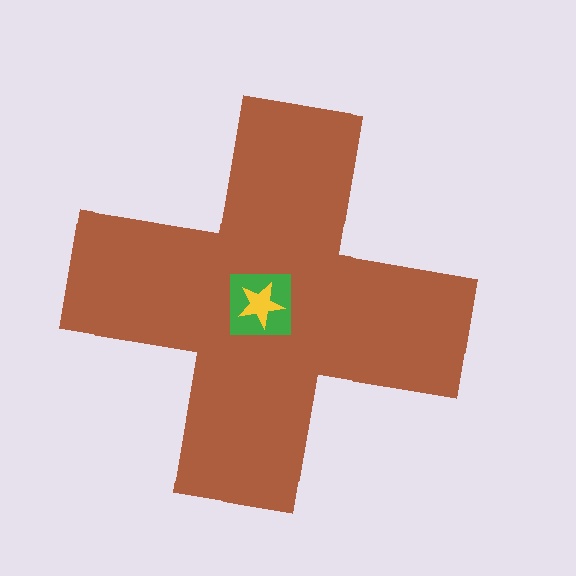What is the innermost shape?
The yellow star.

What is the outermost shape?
The brown cross.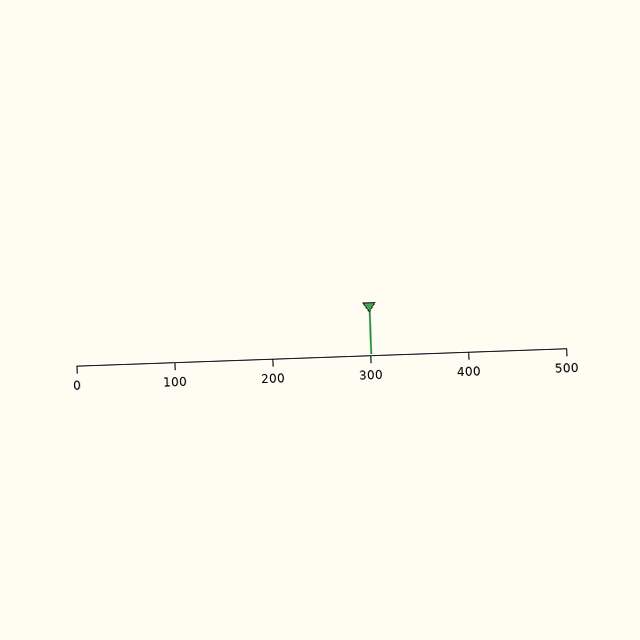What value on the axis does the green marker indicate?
The marker indicates approximately 300.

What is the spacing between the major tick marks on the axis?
The major ticks are spaced 100 apart.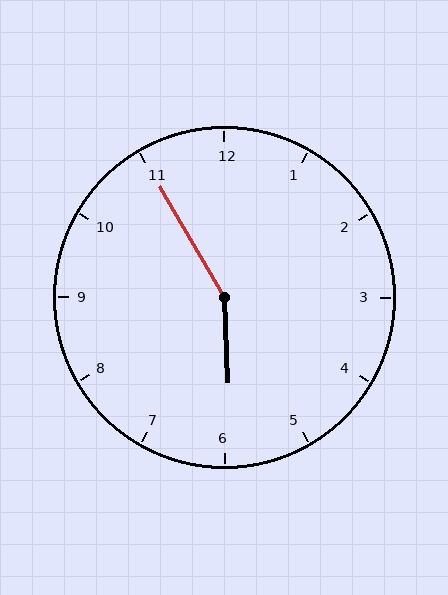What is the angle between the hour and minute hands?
Approximately 152 degrees.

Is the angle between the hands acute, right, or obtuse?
It is obtuse.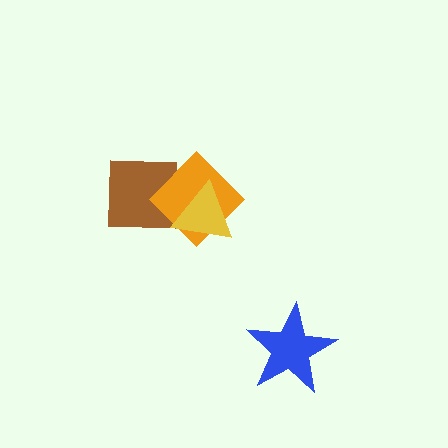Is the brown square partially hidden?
Yes, it is partially covered by another shape.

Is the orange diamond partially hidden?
Yes, it is partially covered by another shape.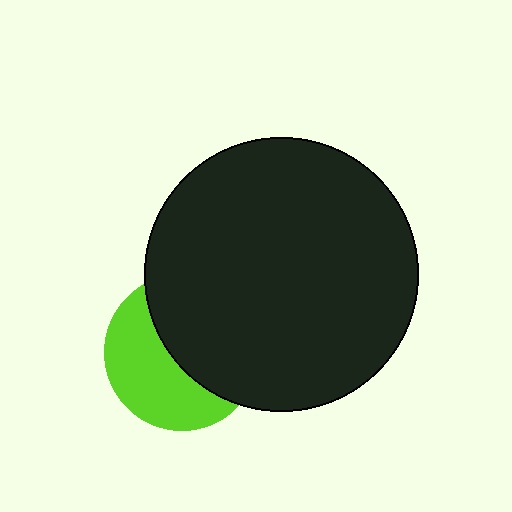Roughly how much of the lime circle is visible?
About half of it is visible (roughly 47%).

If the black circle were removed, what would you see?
You would see the complete lime circle.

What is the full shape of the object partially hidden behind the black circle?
The partially hidden object is a lime circle.